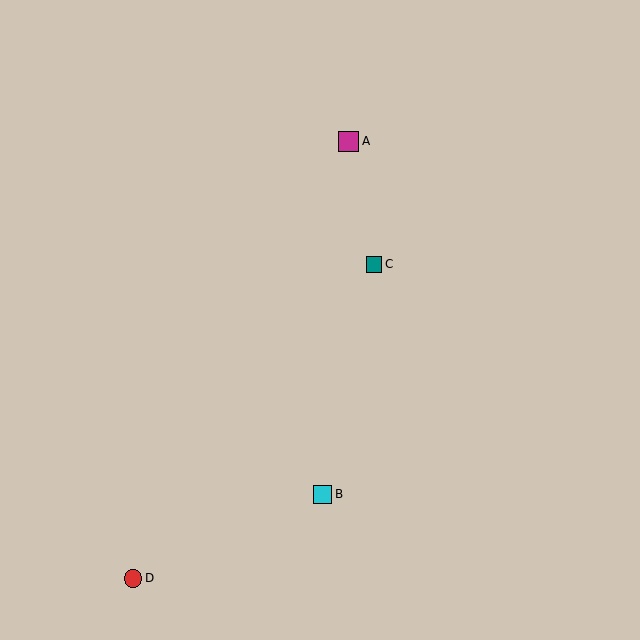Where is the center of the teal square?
The center of the teal square is at (374, 264).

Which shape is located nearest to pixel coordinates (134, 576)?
The red circle (labeled D) at (133, 578) is nearest to that location.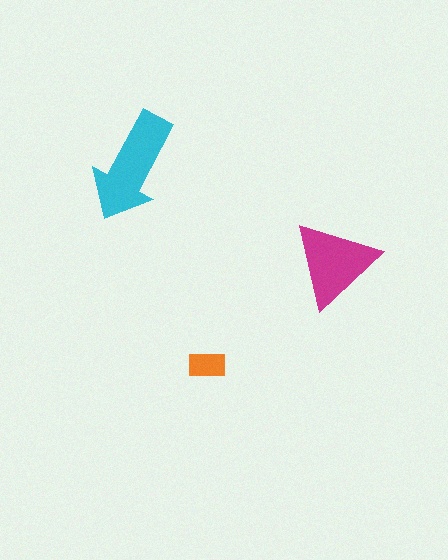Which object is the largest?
The cyan arrow.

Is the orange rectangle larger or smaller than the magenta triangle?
Smaller.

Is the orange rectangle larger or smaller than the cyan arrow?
Smaller.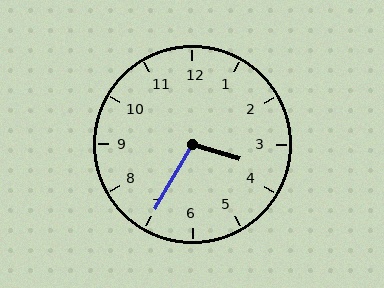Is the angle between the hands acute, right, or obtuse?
It is obtuse.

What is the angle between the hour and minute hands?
Approximately 102 degrees.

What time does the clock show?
3:35.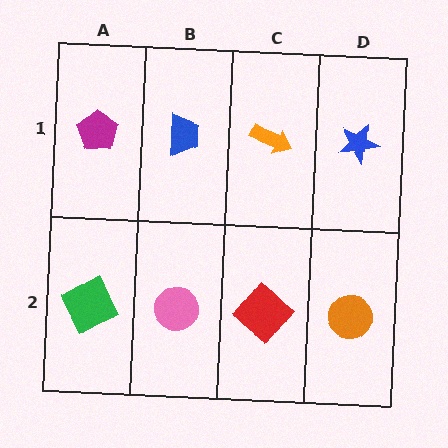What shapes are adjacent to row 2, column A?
A magenta pentagon (row 1, column A), a pink circle (row 2, column B).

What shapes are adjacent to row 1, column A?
A green square (row 2, column A), a blue trapezoid (row 1, column B).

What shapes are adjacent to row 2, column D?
A blue star (row 1, column D), a red diamond (row 2, column C).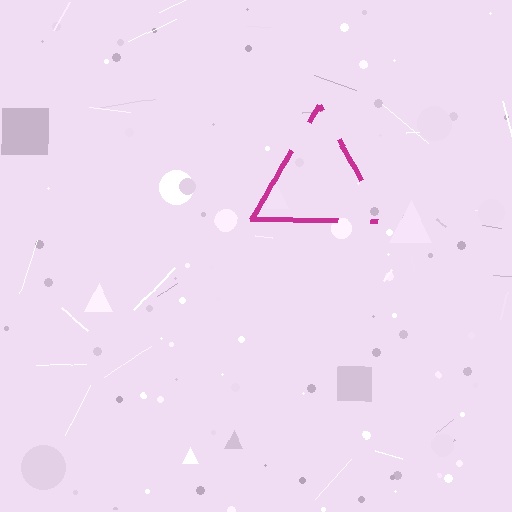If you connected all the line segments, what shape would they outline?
They would outline a triangle.